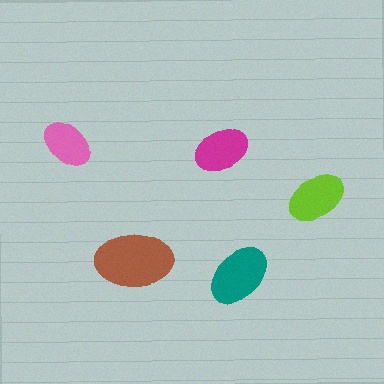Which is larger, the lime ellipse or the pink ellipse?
The lime one.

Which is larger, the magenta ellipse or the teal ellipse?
The teal one.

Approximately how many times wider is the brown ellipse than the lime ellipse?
About 1.5 times wider.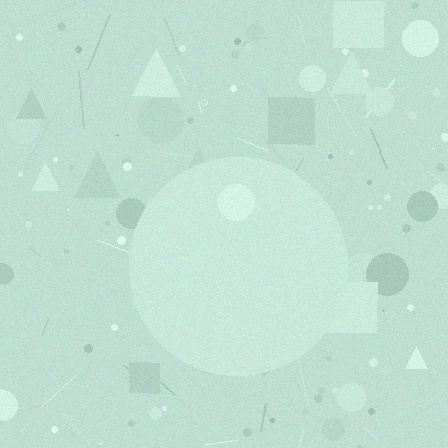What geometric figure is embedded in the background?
A circle is embedded in the background.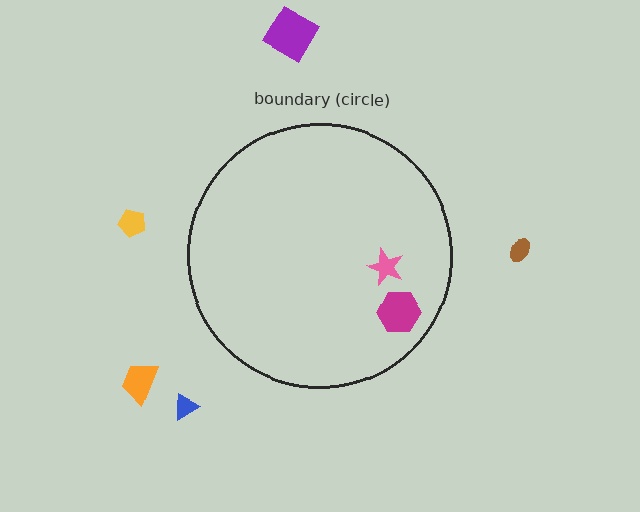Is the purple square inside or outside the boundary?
Outside.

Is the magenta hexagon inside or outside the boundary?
Inside.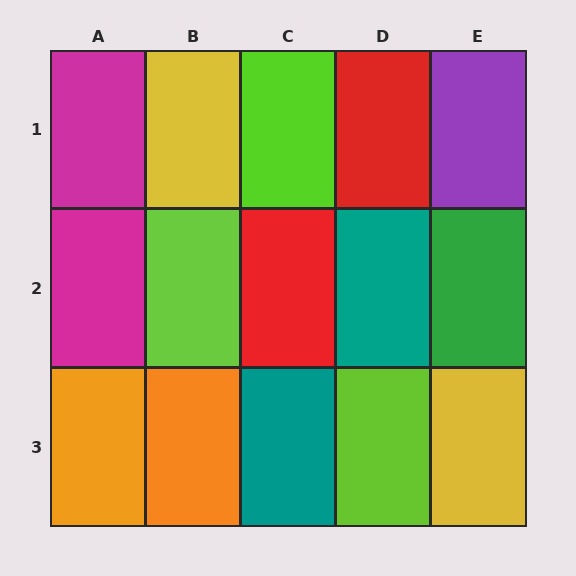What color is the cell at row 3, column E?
Yellow.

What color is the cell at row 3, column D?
Lime.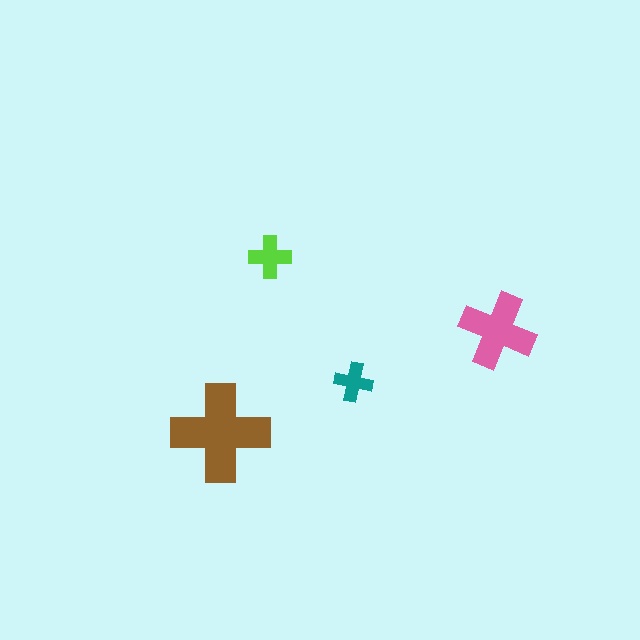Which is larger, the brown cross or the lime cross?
The brown one.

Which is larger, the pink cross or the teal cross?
The pink one.